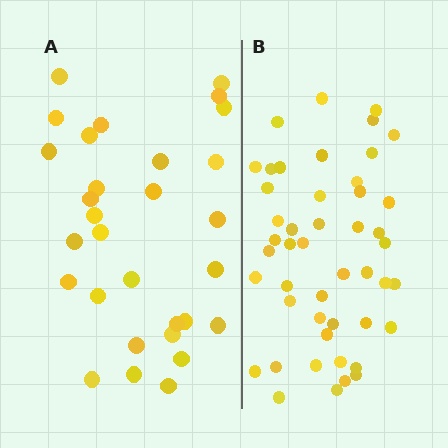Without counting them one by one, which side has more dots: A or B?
Region B (the right region) has more dots.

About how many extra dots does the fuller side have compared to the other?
Region B has approximately 15 more dots than region A.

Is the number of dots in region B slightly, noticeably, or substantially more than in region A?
Region B has substantially more. The ratio is roughly 1.6 to 1.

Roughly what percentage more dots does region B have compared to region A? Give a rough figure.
About 55% more.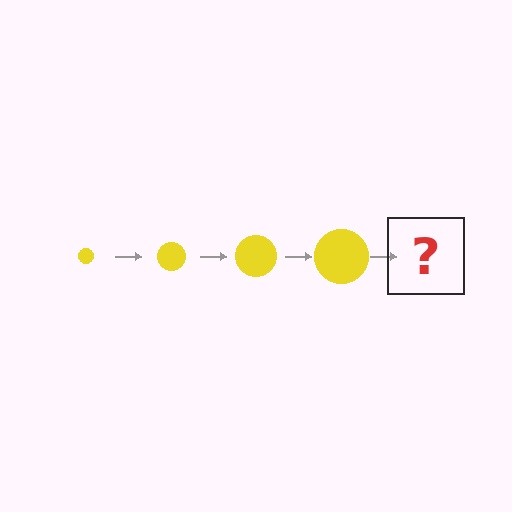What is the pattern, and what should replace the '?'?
The pattern is that the circle gets progressively larger each step. The '?' should be a yellow circle, larger than the previous one.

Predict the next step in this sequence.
The next step is a yellow circle, larger than the previous one.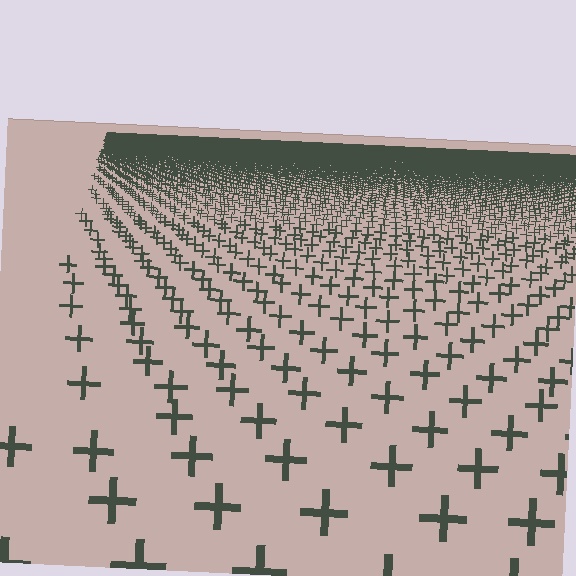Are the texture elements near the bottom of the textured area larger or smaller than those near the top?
Larger. Near the bottom, elements are closer to the viewer and appear at a bigger on-screen size.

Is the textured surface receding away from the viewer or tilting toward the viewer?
The surface is receding away from the viewer. Texture elements get smaller and denser toward the top.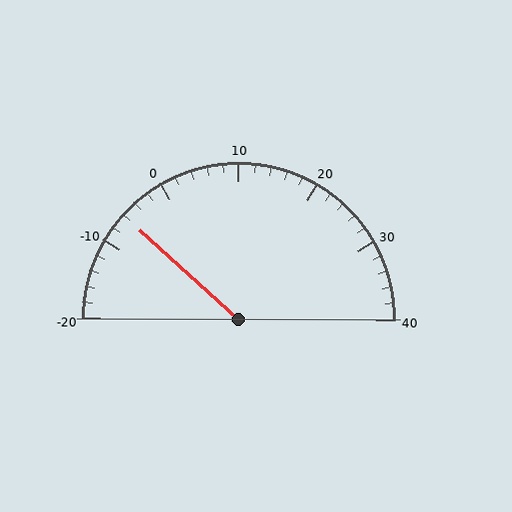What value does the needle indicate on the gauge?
The needle indicates approximately -6.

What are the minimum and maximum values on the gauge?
The gauge ranges from -20 to 40.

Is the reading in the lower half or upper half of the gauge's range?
The reading is in the lower half of the range (-20 to 40).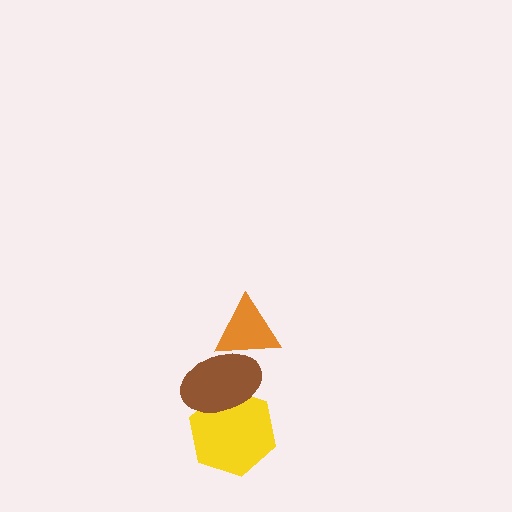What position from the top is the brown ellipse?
The brown ellipse is 2nd from the top.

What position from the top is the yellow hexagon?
The yellow hexagon is 3rd from the top.